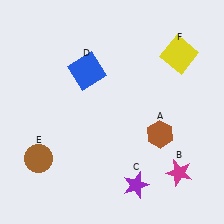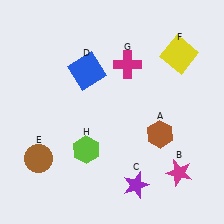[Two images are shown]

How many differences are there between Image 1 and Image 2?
There are 2 differences between the two images.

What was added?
A magenta cross (G), a lime hexagon (H) were added in Image 2.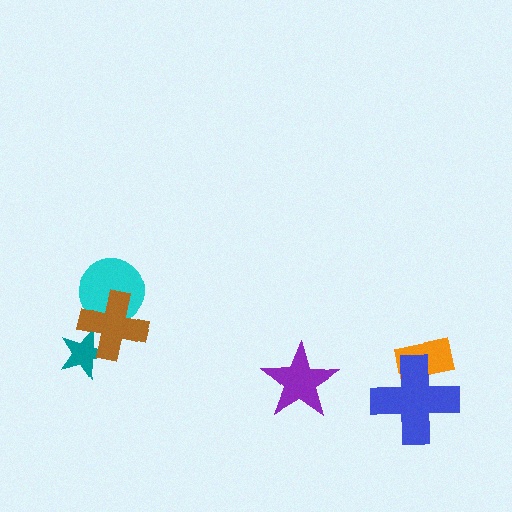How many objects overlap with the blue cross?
1 object overlaps with the blue cross.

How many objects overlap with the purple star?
0 objects overlap with the purple star.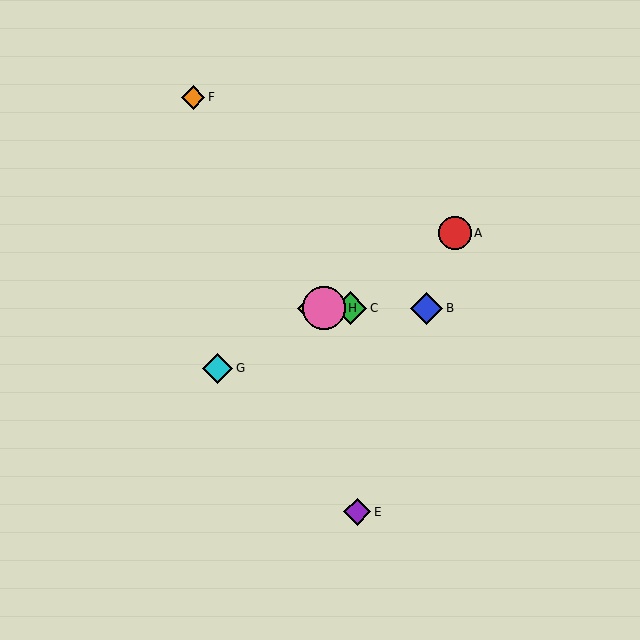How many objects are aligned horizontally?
4 objects (B, C, D, H) are aligned horizontally.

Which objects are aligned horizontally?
Objects B, C, D, H are aligned horizontally.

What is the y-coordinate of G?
Object G is at y≈368.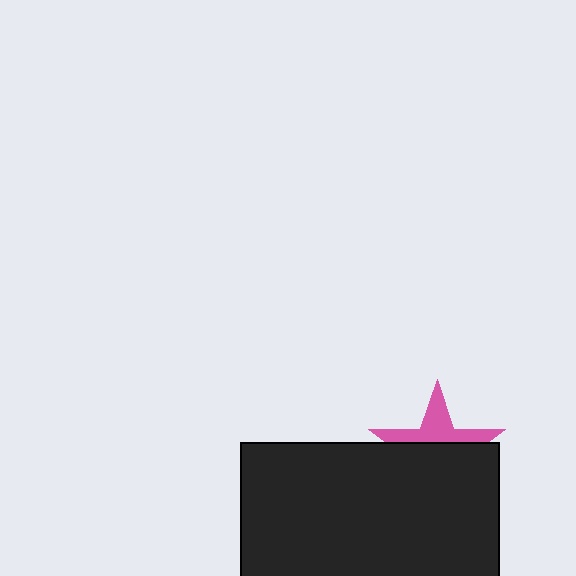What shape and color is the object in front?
The object in front is a black rectangle.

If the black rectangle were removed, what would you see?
You would see the complete pink star.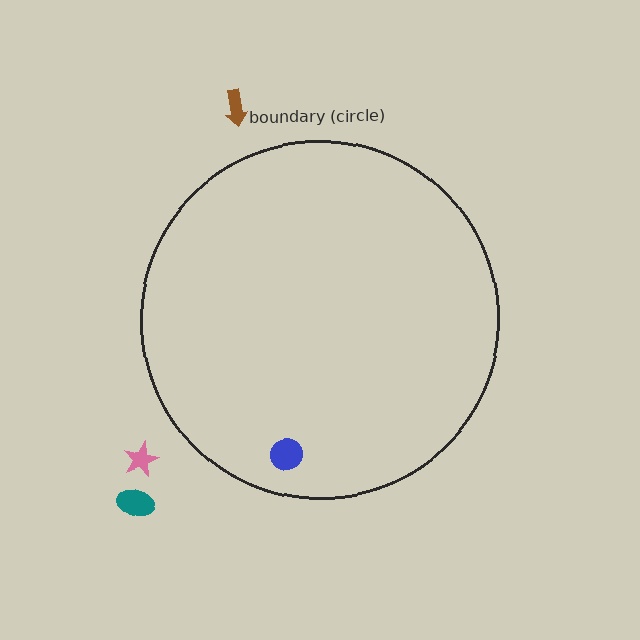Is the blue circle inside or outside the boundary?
Inside.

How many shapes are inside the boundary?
1 inside, 3 outside.